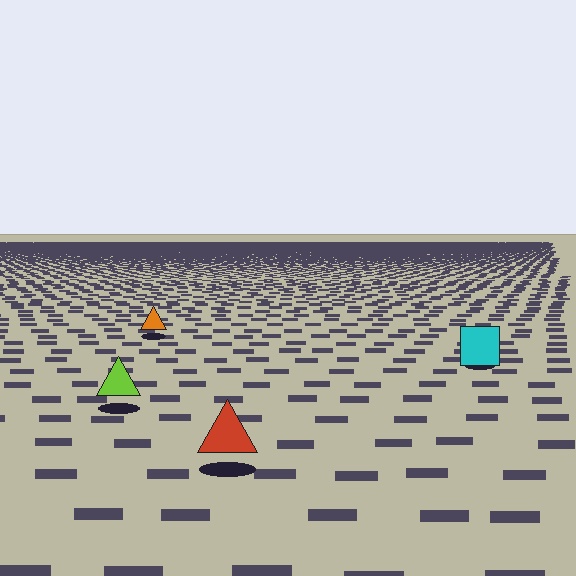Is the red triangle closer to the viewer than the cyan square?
Yes. The red triangle is closer — you can tell from the texture gradient: the ground texture is coarser near it.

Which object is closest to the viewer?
The red triangle is closest. The texture marks near it are larger and more spread out.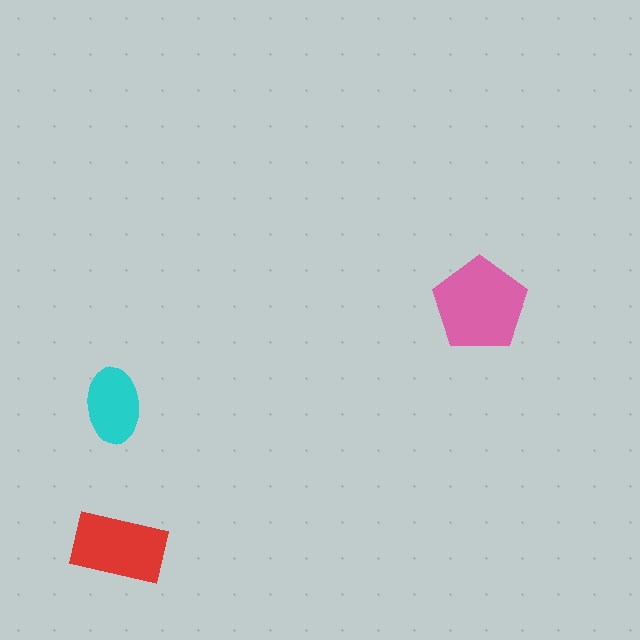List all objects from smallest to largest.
The cyan ellipse, the red rectangle, the pink pentagon.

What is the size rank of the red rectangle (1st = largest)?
2nd.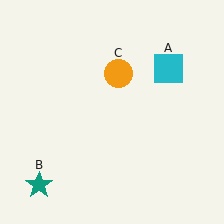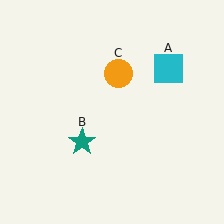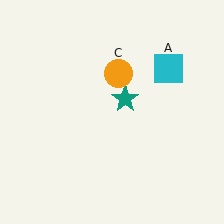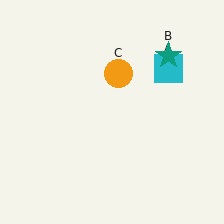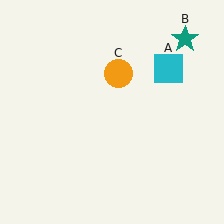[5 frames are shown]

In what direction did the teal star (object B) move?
The teal star (object B) moved up and to the right.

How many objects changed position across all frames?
1 object changed position: teal star (object B).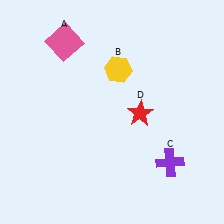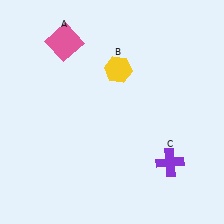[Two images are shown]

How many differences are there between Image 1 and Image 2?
There is 1 difference between the two images.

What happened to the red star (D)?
The red star (D) was removed in Image 2. It was in the bottom-right area of Image 1.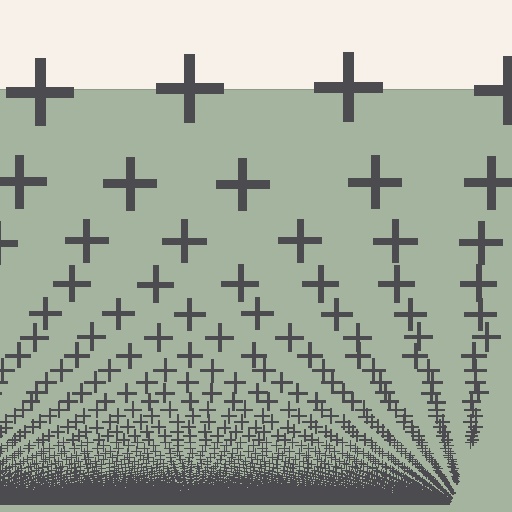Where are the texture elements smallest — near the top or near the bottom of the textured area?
Near the bottom.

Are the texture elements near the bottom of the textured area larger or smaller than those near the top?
Smaller. The gradient is inverted — elements near the bottom are smaller and denser.